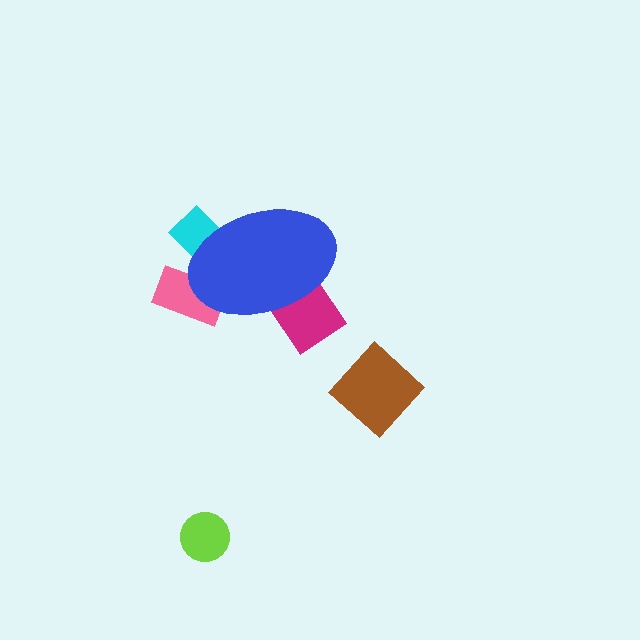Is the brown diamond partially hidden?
No, the brown diamond is fully visible.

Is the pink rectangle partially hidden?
Yes, the pink rectangle is partially hidden behind the blue ellipse.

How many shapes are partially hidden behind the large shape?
3 shapes are partially hidden.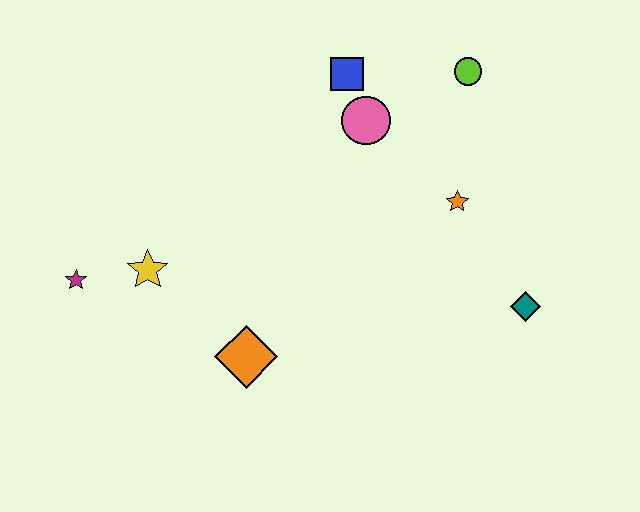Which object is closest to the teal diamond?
The orange star is closest to the teal diamond.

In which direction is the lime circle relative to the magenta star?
The lime circle is to the right of the magenta star.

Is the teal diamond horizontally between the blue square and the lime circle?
No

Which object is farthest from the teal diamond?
The magenta star is farthest from the teal diamond.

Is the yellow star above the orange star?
No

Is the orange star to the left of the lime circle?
Yes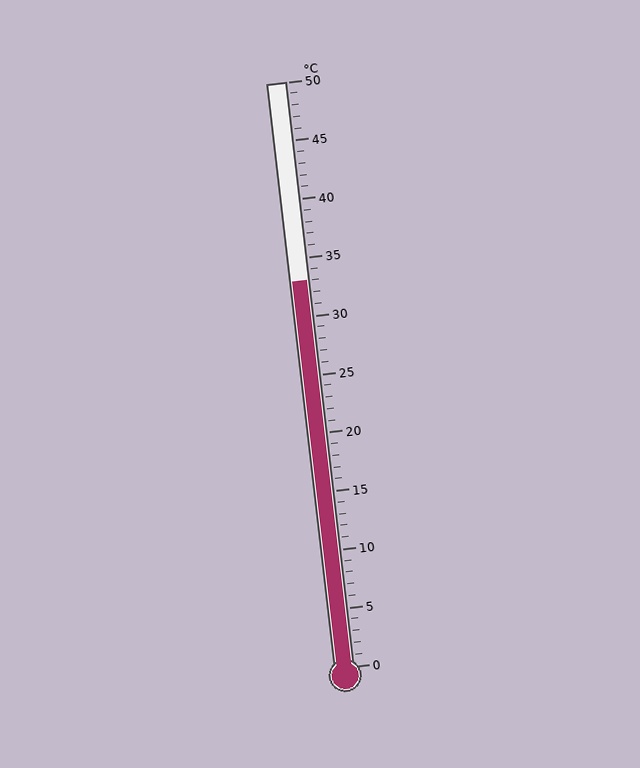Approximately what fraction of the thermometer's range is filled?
The thermometer is filled to approximately 65% of its range.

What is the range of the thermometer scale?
The thermometer scale ranges from 0°C to 50°C.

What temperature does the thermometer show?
The thermometer shows approximately 33°C.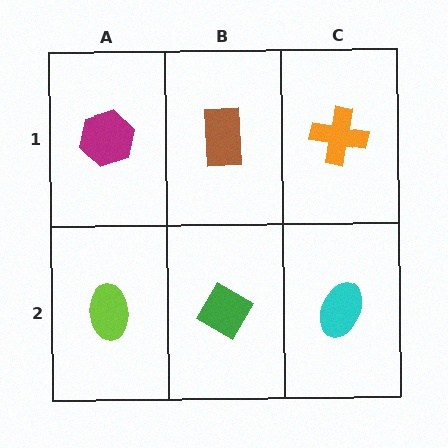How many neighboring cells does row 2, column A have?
2.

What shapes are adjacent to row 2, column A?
A magenta hexagon (row 1, column A), a green diamond (row 2, column B).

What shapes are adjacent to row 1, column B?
A green diamond (row 2, column B), a magenta hexagon (row 1, column A), an orange cross (row 1, column C).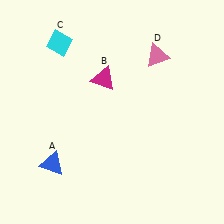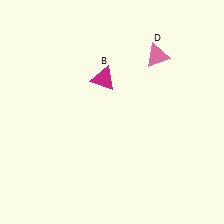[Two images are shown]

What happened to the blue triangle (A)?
The blue triangle (A) was removed in Image 2. It was in the bottom-left area of Image 1.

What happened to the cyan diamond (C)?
The cyan diamond (C) was removed in Image 2. It was in the top-left area of Image 1.